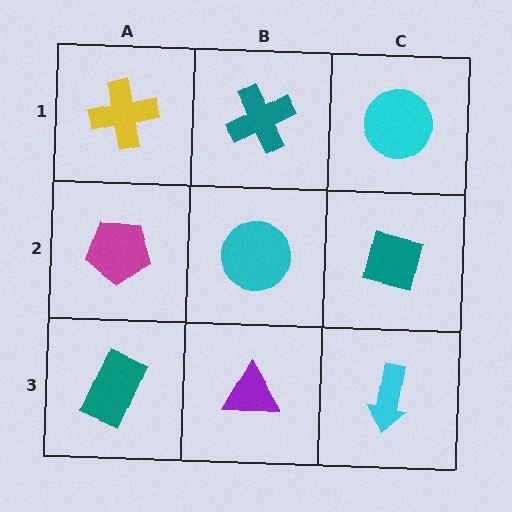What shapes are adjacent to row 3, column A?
A magenta pentagon (row 2, column A), a purple triangle (row 3, column B).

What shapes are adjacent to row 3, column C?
A teal square (row 2, column C), a purple triangle (row 3, column B).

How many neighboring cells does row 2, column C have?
3.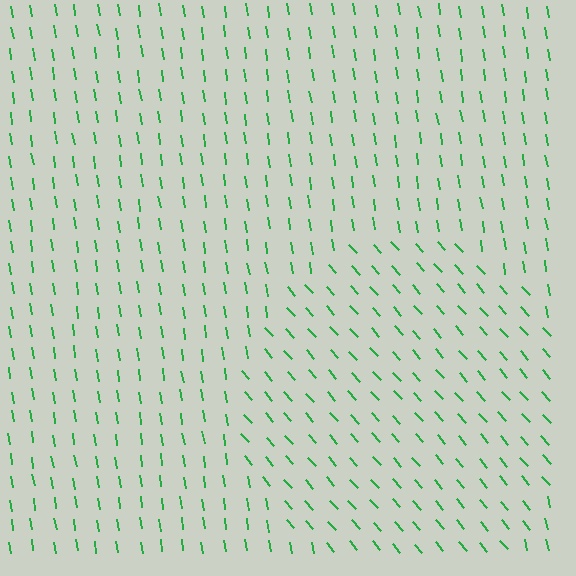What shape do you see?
I see a circle.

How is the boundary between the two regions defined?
The boundary is defined purely by a change in line orientation (approximately 33 degrees difference). All lines are the same color and thickness.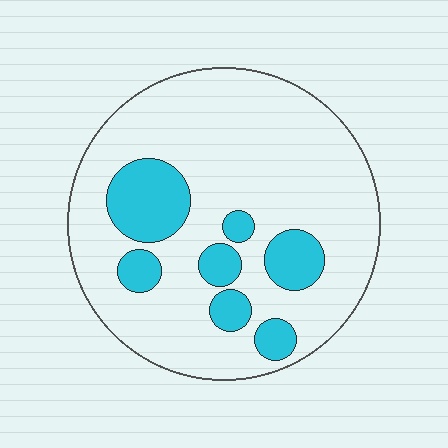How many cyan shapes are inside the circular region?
7.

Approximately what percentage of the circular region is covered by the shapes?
Approximately 20%.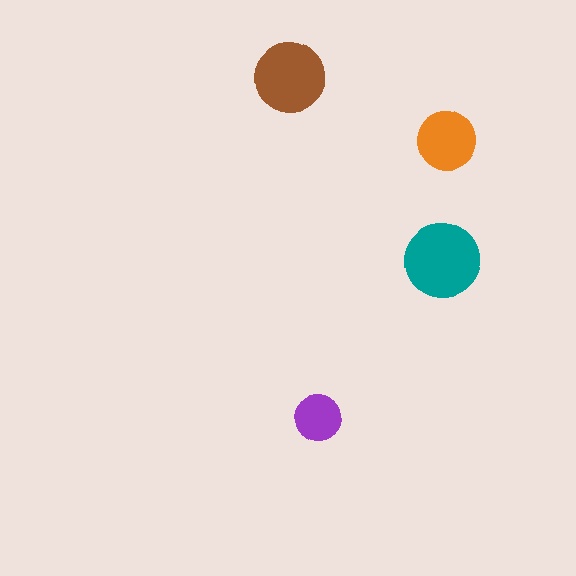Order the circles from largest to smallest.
the teal one, the brown one, the orange one, the purple one.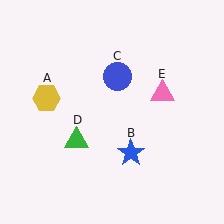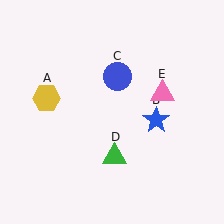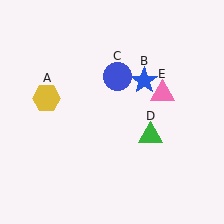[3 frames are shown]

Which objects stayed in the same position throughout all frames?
Yellow hexagon (object A) and blue circle (object C) and pink triangle (object E) remained stationary.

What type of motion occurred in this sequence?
The blue star (object B), green triangle (object D) rotated counterclockwise around the center of the scene.